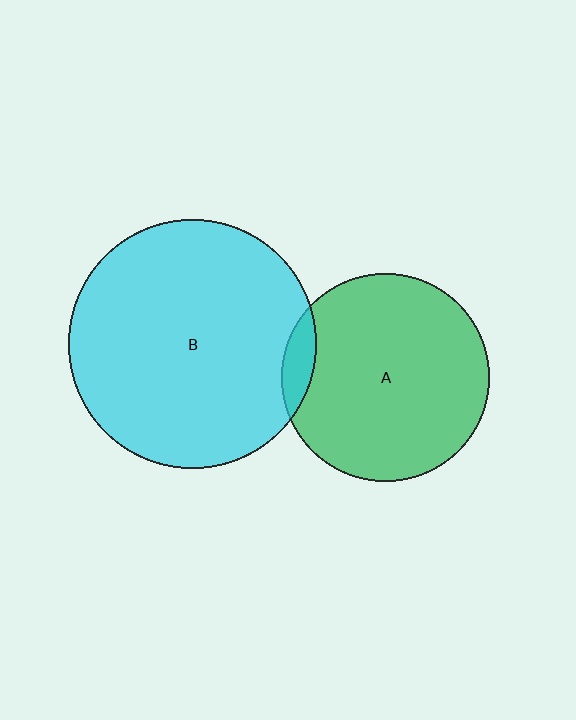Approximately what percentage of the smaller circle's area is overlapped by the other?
Approximately 5%.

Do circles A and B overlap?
Yes.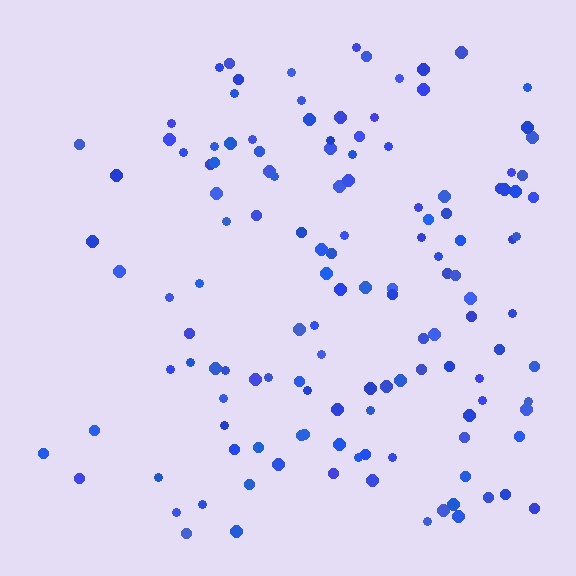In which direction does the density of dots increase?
From left to right, with the right side densest.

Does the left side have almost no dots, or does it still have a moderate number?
Still a moderate number, just noticeably fewer than the right.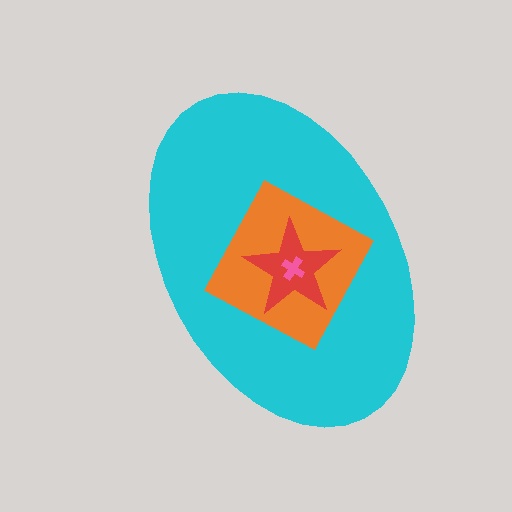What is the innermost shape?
The pink cross.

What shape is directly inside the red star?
The pink cross.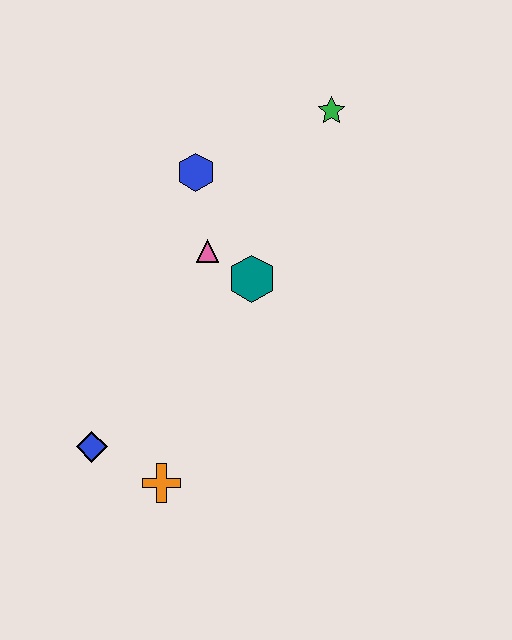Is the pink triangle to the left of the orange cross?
No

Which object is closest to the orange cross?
The blue diamond is closest to the orange cross.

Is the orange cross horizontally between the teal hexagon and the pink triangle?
No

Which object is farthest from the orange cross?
The green star is farthest from the orange cross.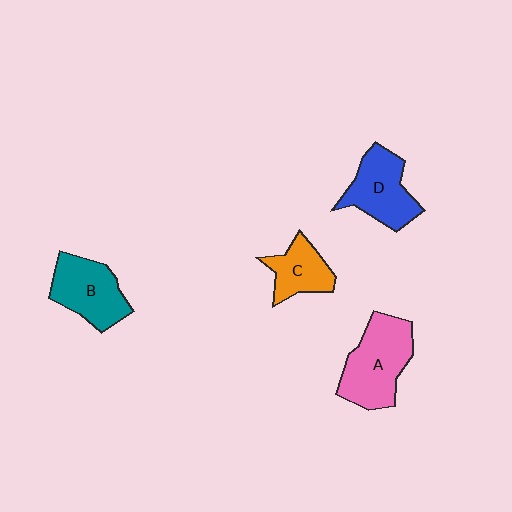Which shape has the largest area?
Shape A (pink).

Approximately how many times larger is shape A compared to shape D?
Approximately 1.2 times.